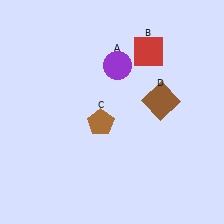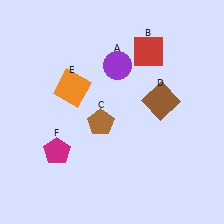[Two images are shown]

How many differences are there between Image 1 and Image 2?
There are 2 differences between the two images.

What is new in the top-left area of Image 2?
An orange square (E) was added in the top-left area of Image 2.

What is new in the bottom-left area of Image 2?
A magenta pentagon (F) was added in the bottom-left area of Image 2.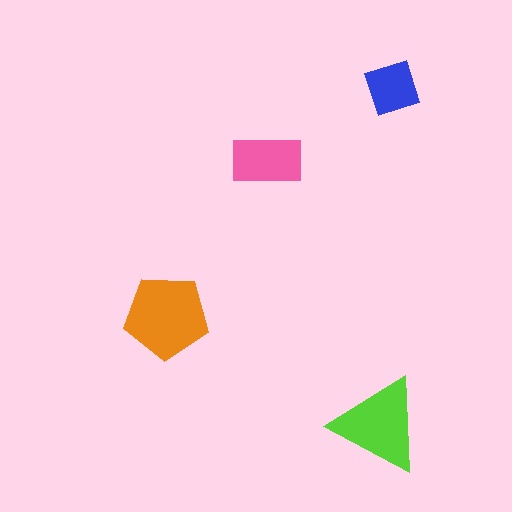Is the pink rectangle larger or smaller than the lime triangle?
Smaller.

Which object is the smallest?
The blue diamond.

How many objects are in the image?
There are 4 objects in the image.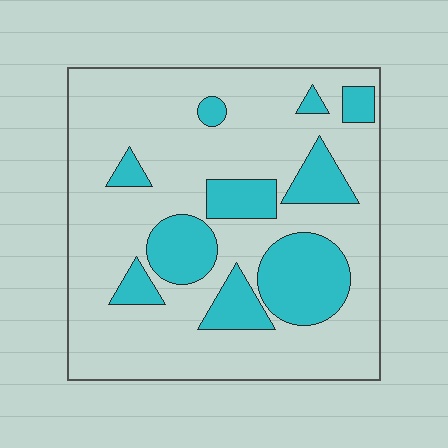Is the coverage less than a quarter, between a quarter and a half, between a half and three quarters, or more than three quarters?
Less than a quarter.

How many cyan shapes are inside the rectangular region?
10.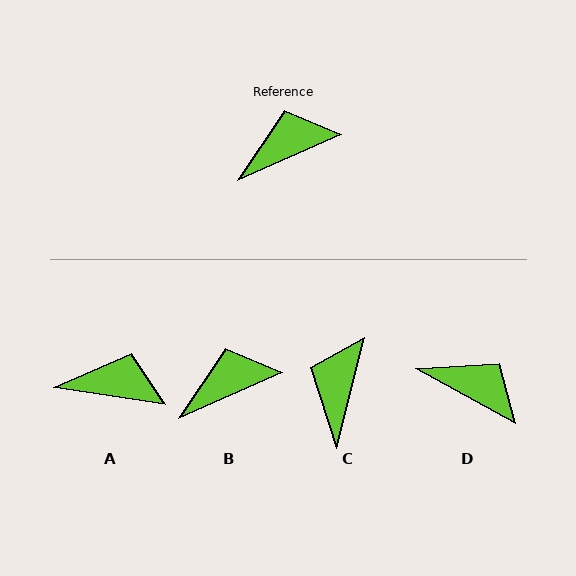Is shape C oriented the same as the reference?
No, it is off by about 52 degrees.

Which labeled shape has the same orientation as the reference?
B.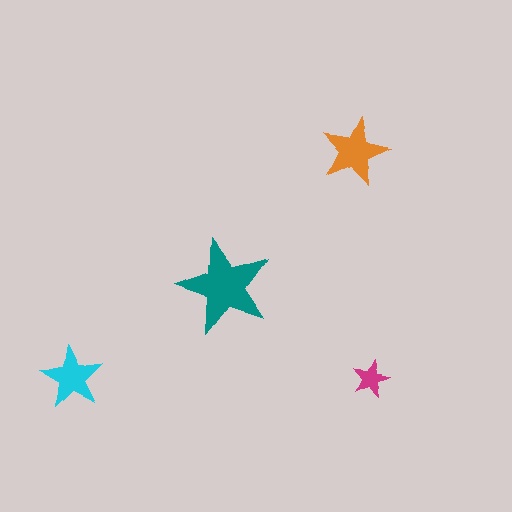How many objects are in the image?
There are 4 objects in the image.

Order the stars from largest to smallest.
the teal one, the orange one, the cyan one, the magenta one.